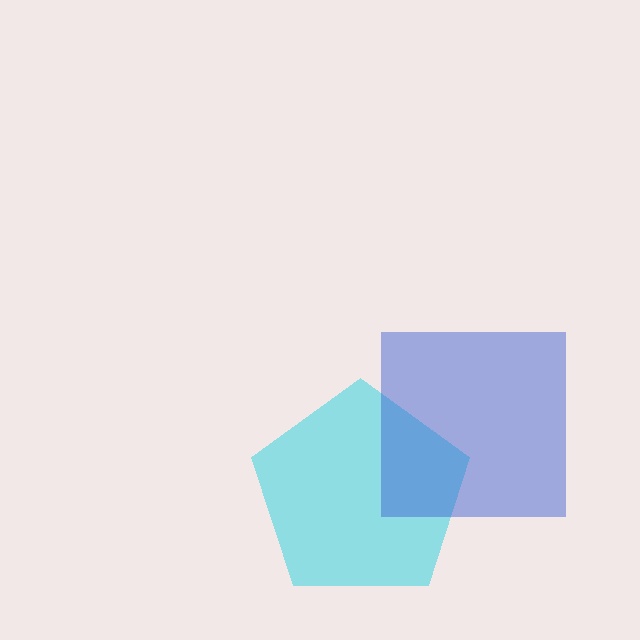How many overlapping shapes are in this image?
There are 2 overlapping shapes in the image.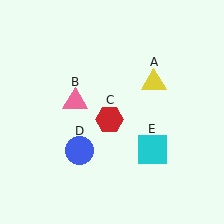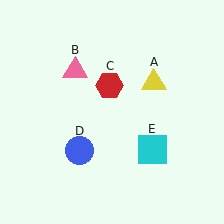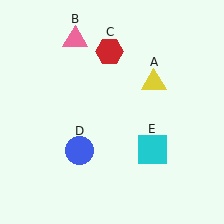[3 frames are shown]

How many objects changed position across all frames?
2 objects changed position: pink triangle (object B), red hexagon (object C).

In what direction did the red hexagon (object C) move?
The red hexagon (object C) moved up.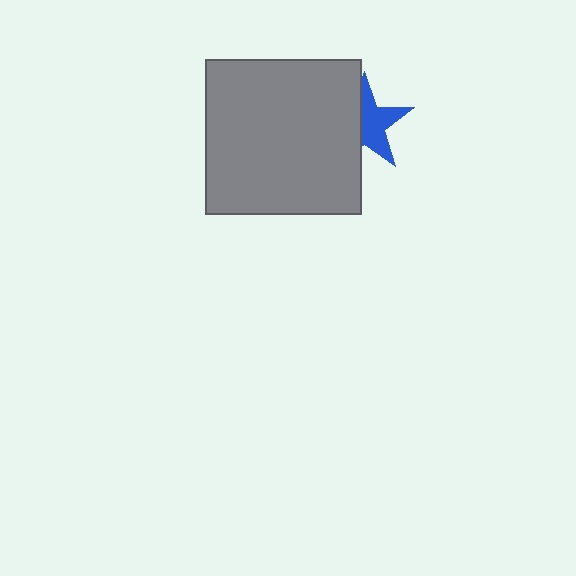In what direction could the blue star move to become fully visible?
The blue star could move right. That would shift it out from behind the gray square entirely.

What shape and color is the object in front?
The object in front is a gray square.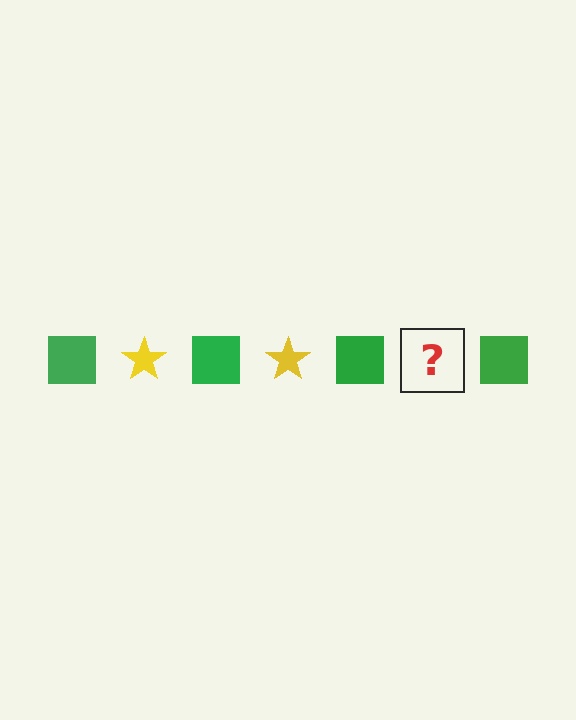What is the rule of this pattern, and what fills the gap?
The rule is that the pattern alternates between green square and yellow star. The gap should be filled with a yellow star.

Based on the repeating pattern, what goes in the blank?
The blank should be a yellow star.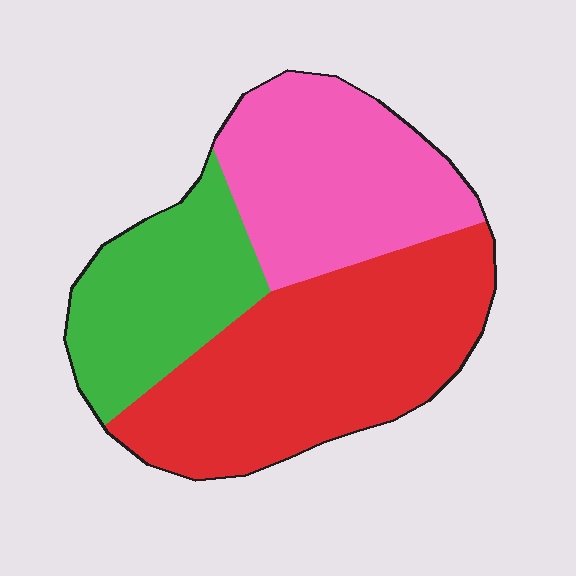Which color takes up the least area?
Green, at roughly 25%.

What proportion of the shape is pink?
Pink covers 31% of the shape.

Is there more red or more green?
Red.